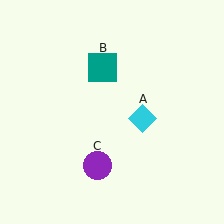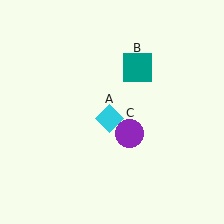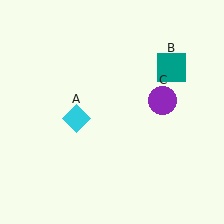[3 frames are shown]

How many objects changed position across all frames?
3 objects changed position: cyan diamond (object A), teal square (object B), purple circle (object C).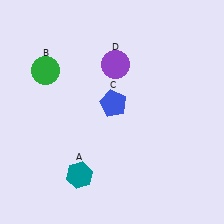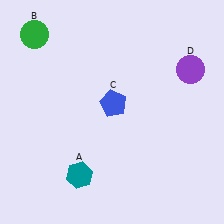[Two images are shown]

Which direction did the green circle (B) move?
The green circle (B) moved up.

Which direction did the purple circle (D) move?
The purple circle (D) moved right.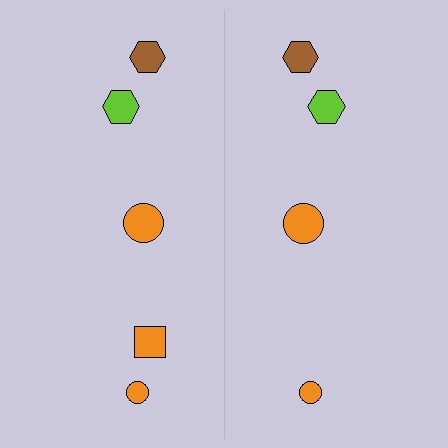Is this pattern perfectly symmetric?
No, the pattern is not perfectly symmetric. A orange square is missing from the right side.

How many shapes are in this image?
There are 9 shapes in this image.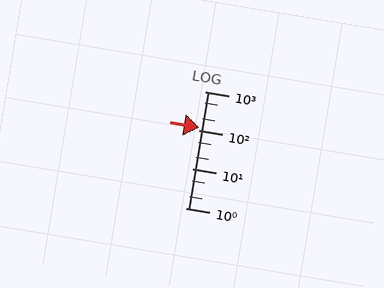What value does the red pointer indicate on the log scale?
The pointer indicates approximately 120.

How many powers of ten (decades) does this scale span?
The scale spans 3 decades, from 1 to 1000.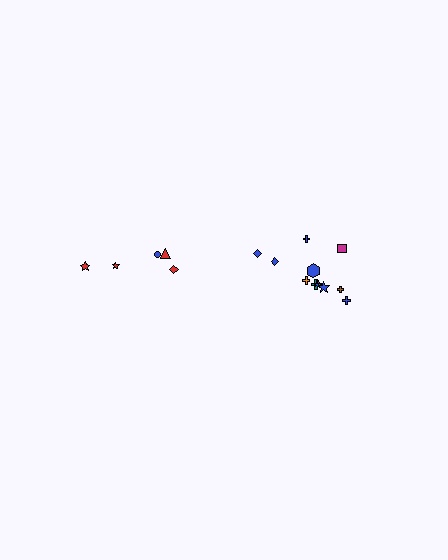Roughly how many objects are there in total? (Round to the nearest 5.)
Roughly 15 objects in total.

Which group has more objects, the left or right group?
The right group.